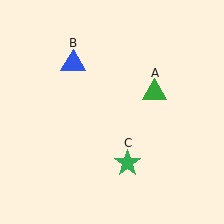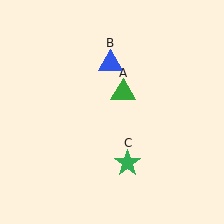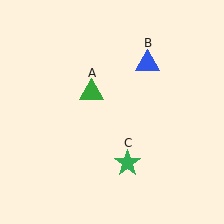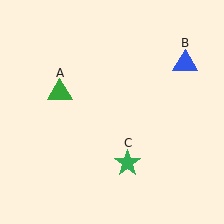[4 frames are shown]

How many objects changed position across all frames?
2 objects changed position: green triangle (object A), blue triangle (object B).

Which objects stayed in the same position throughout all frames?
Green star (object C) remained stationary.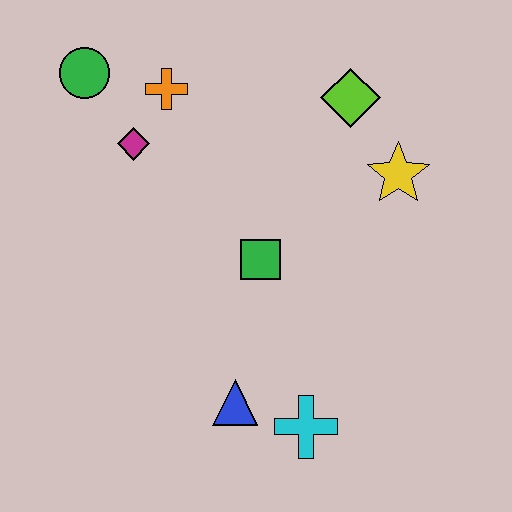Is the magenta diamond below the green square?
No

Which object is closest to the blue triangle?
The cyan cross is closest to the blue triangle.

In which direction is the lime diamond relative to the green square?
The lime diamond is above the green square.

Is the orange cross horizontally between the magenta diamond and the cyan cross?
Yes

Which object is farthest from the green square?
The green circle is farthest from the green square.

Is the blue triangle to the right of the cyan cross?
No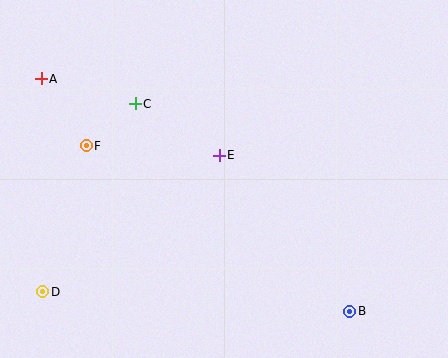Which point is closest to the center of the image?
Point E at (219, 155) is closest to the center.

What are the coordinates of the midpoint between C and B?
The midpoint between C and B is at (242, 207).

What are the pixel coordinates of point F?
Point F is at (86, 146).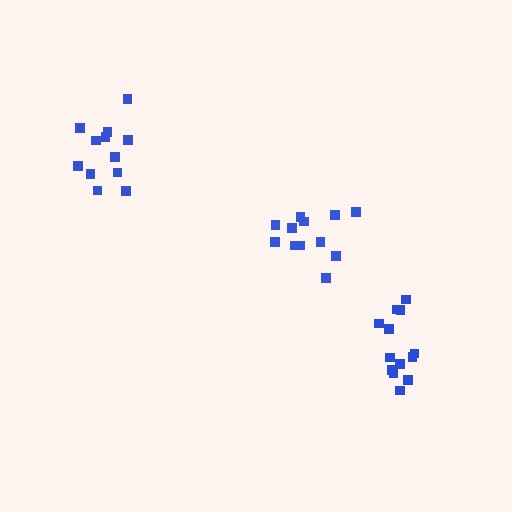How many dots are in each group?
Group 1: 13 dots, Group 2: 12 dots, Group 3: 12 dots (37 total).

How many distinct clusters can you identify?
There are 3 distinct clusters.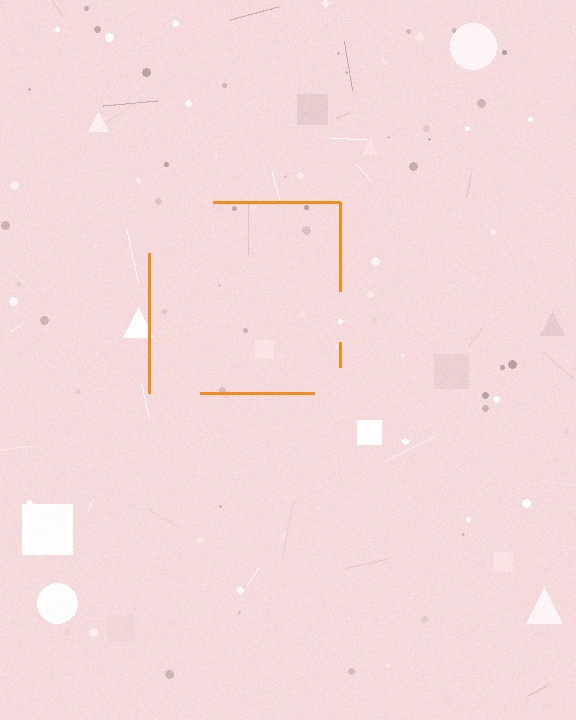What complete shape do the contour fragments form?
The contour fragments form a square.